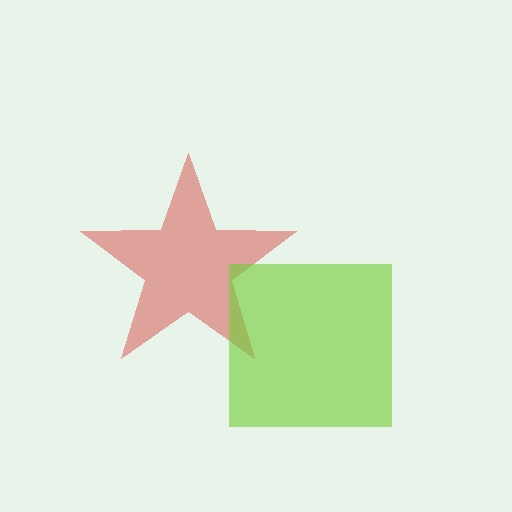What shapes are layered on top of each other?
The layered shapes are: a red star, a lime square.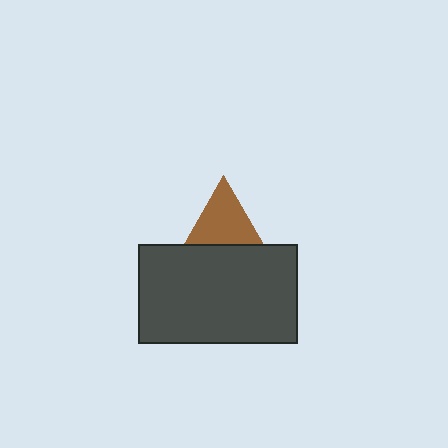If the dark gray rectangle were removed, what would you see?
You would see the complete brown triangle.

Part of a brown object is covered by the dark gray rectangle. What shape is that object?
It is a triangle.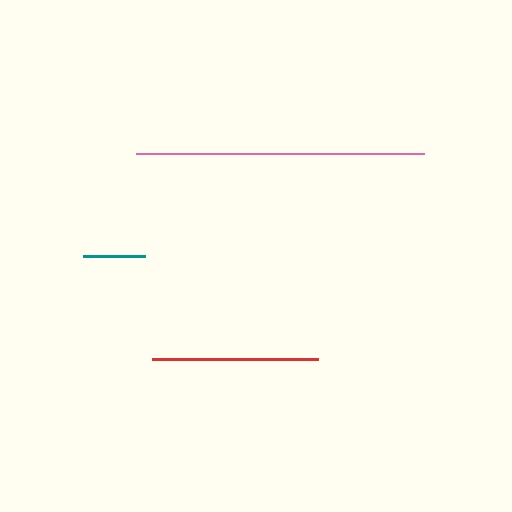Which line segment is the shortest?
The teal line is the shortest at approximately 61 pixels.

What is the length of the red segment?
The red segment is approximately 166 pixels long.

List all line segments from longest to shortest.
From longest to shortest: pink, red, teal.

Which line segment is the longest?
The pink line is the longest at approximately 289 pixels.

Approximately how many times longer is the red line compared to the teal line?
The red line is approximately 2.7 times the length of the teal line.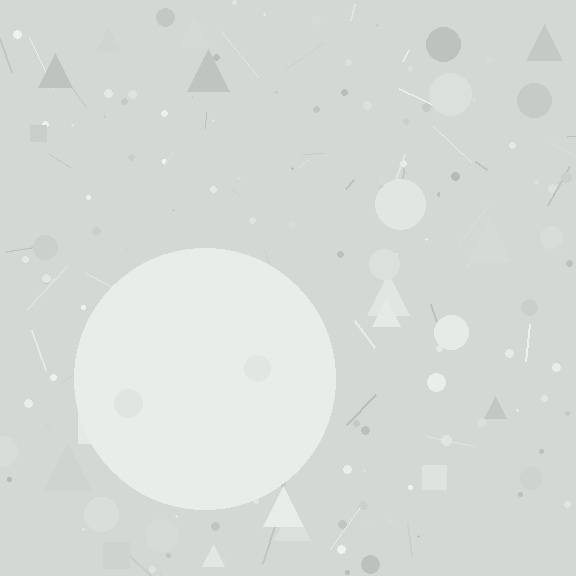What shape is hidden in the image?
A circle is hidden in the image.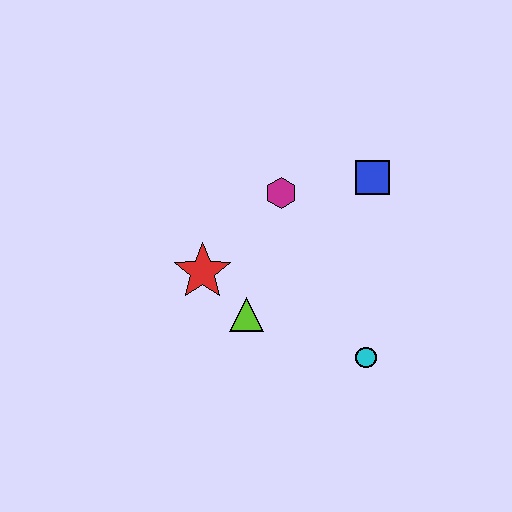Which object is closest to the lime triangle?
The red star is closest to the lime triangle.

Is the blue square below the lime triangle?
No